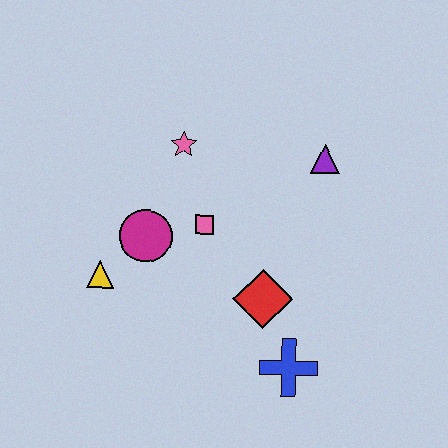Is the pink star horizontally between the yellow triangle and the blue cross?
Yes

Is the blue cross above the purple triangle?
No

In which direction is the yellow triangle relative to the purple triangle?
The yellow triangle is to the left of the purple triangle.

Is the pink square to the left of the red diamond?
Yes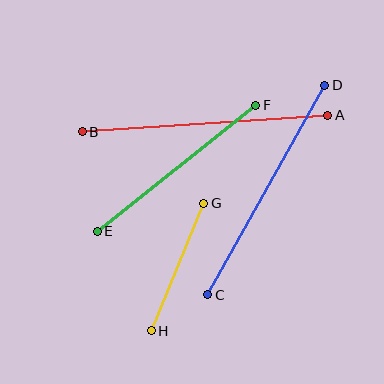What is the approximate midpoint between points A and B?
The midpoint is at approximately (205, 123) pixels.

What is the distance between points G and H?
The distance is approximately 138 pixels.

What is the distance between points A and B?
The distance is approximately 246 pixels.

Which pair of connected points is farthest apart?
Points A and B are farthest apart.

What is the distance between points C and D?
The distance is approximately 240 pixels.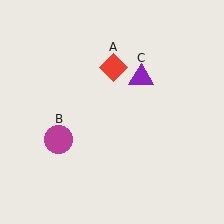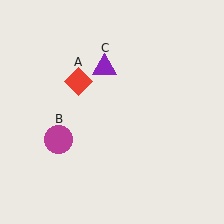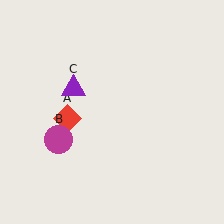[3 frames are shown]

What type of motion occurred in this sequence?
The red diamond (object A), purple triangle (object C) rotated counterclockwise around the center of the scene.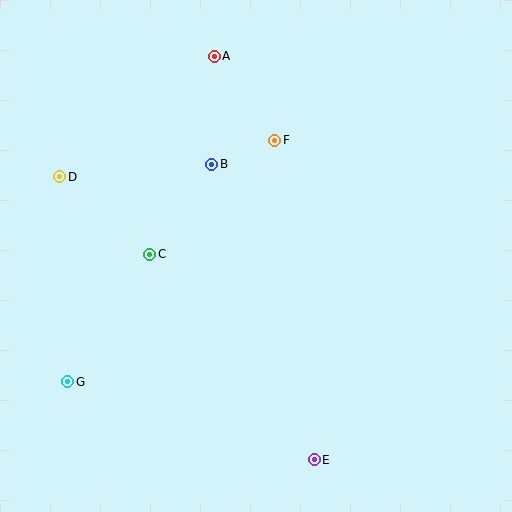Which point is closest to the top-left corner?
Point D is closest to the top-left corner.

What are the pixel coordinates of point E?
Point E is at (314, 460).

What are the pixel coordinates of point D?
Point D is at (60, 177).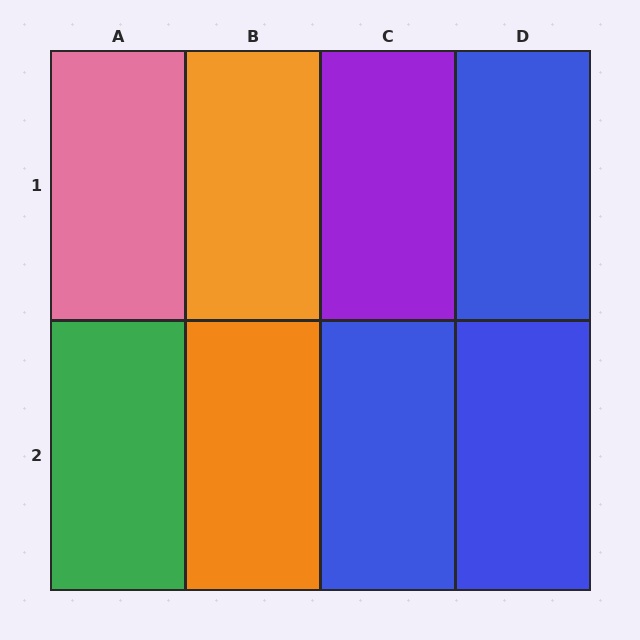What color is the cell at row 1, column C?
Purple.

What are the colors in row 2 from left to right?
Green, orange, blue, blue.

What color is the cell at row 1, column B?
Orange.